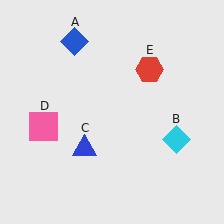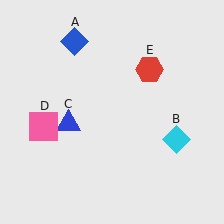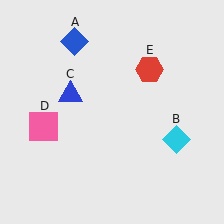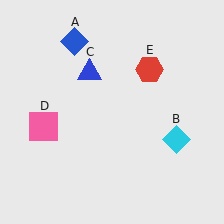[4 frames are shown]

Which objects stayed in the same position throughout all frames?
Blue diamond (object A) and cyan diamond (object B) and pink square (object D) and red hexagon (object E) remained stationary.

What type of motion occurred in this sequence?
The blue triangle (object C) rotated clockwise around the center of the scene.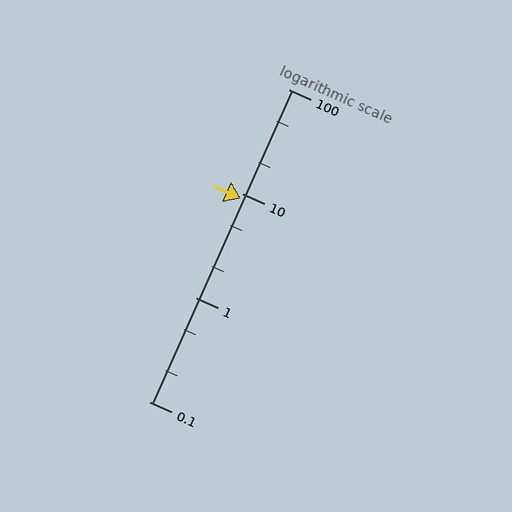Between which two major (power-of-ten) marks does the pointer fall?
The pointer is between 1 and 10.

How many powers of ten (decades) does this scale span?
The scale spans 3 decades, from 0.1 to 100.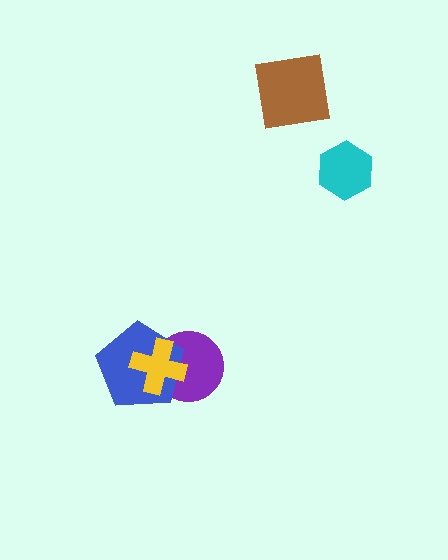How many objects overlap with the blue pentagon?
2 objects overlap with the blue pentagon.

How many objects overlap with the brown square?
0 objects overlap with the brown square.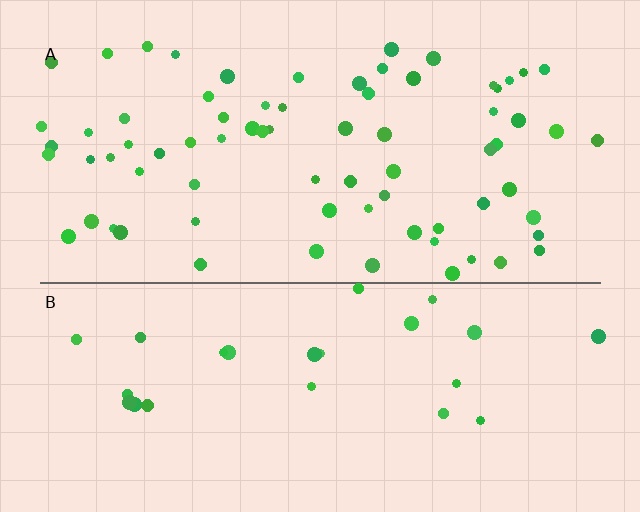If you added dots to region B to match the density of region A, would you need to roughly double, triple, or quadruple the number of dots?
Approximately triple.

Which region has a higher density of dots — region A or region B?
A (the top).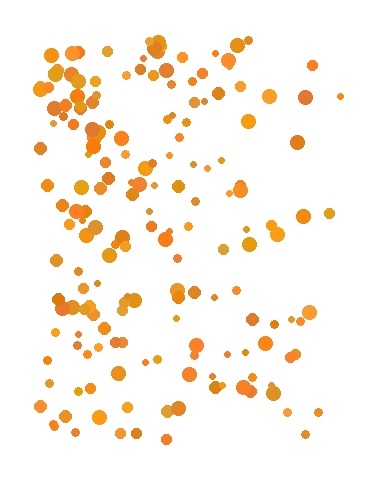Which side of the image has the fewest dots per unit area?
The right.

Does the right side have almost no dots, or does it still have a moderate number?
Still a moderate number, just noticeably fewer than the left.